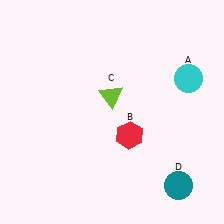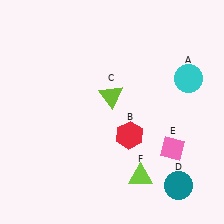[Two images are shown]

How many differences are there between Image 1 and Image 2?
There are 2 differences between the two images.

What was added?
A pink diamond (E), a lime triangle (F) were added in Image 2.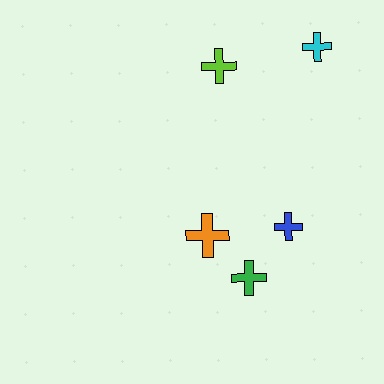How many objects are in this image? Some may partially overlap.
There are 5 objects.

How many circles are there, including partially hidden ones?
There are no circles.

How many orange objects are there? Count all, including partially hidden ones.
There is 1 orange object.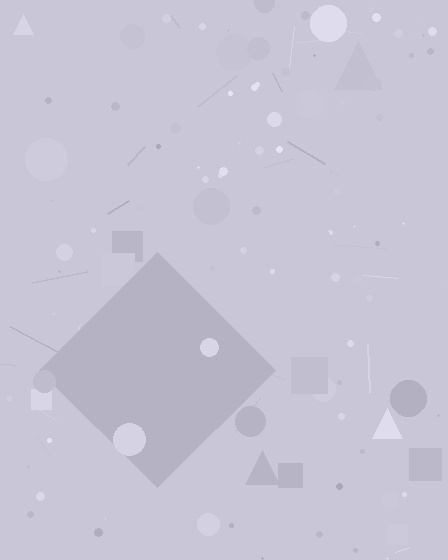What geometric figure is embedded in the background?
A diamond is embedded in the background.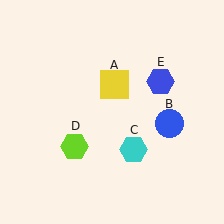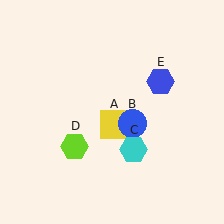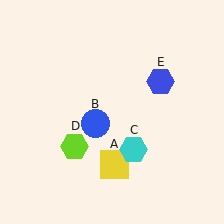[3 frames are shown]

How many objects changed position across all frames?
2 objects changed position: yellow square (object A), blue circle (object B).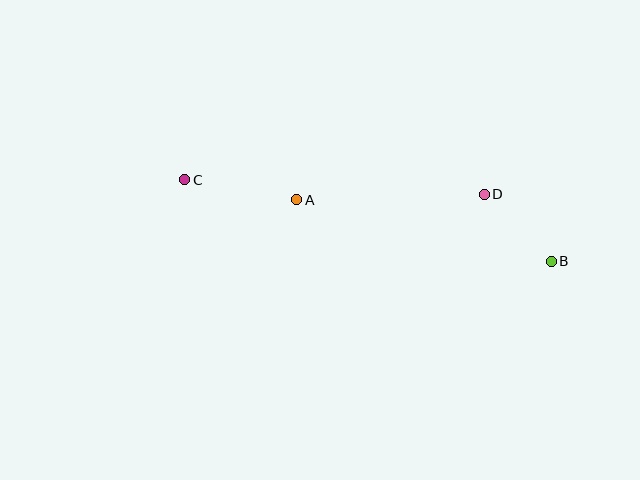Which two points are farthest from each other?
Points B and C are farthest from each other.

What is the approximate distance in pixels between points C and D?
The distance between C and D is approximately 300 pixels.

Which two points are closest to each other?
Points B and D are closest to each other.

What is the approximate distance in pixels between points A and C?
The distance between A and C is approximately 114 pixels.